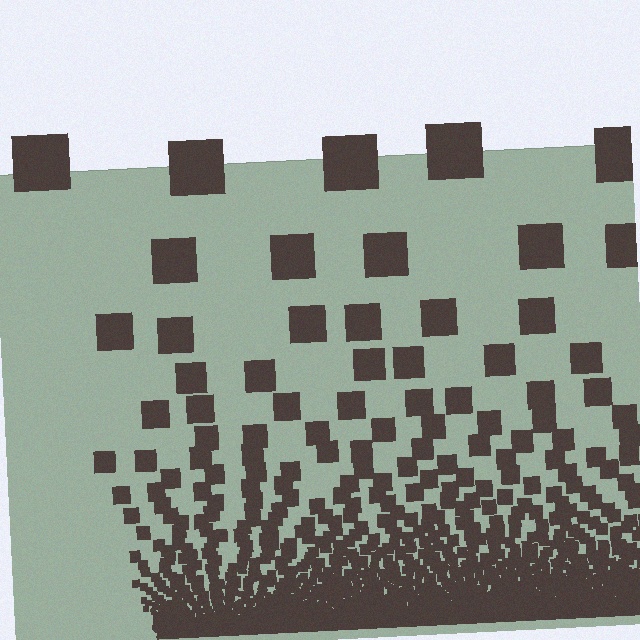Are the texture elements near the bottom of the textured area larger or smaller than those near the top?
Smaller. The gradient is inverted — elements near the bottom are smaller and denser.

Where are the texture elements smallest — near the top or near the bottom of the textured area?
Near the bottom.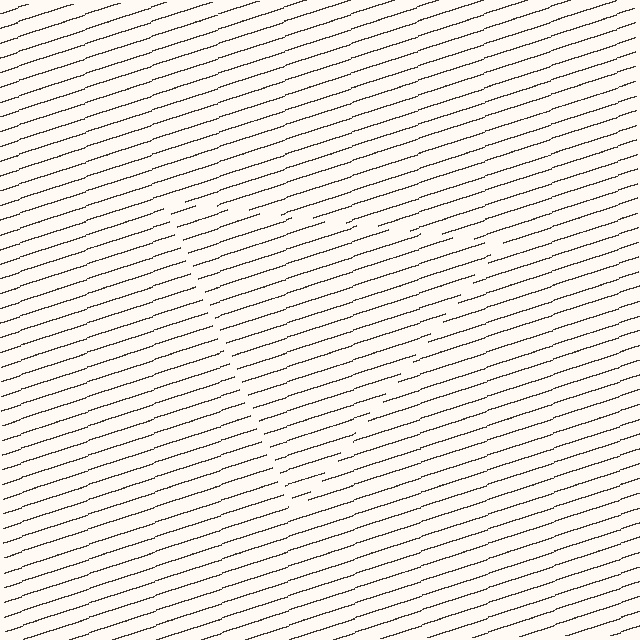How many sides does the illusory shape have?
3 sides — the line-ends trace a triangle.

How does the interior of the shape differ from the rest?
The interior of the shape contains the same grating, shifted by half a period — the contour is defined by the phase discontinuity where line-ends from the inner and outer gratings abut.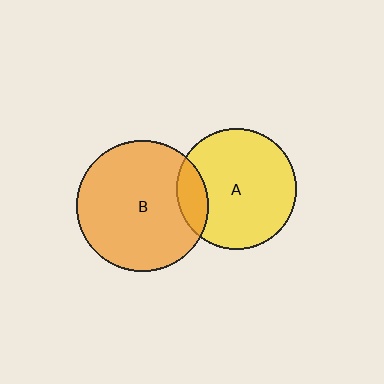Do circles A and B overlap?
Yes.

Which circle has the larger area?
Circle B (orange).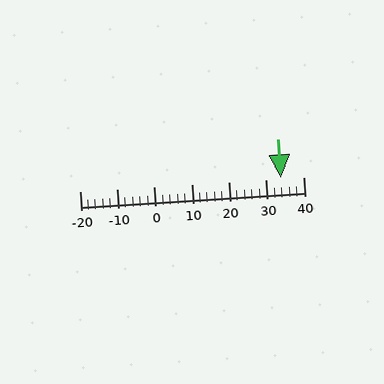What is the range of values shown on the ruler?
The ruler shows values from -20 to 40.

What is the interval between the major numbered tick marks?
The major tick marks are spaced 10 units apart.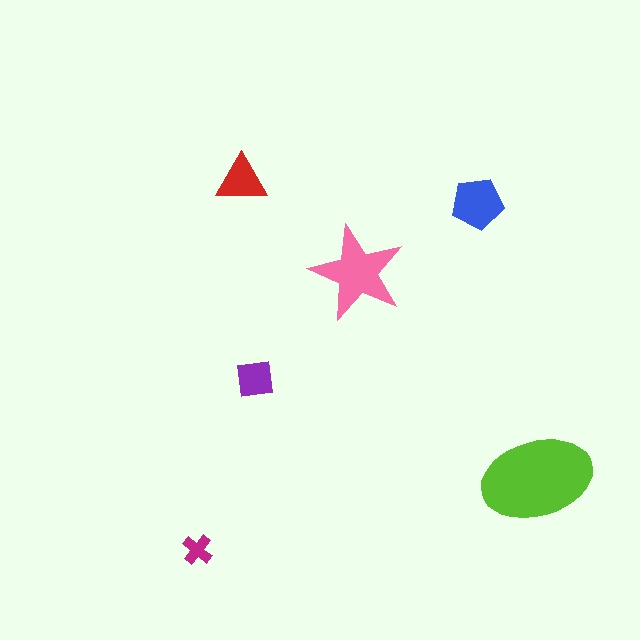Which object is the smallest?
The magenta cross.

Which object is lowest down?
The magenta cross is bottommost.